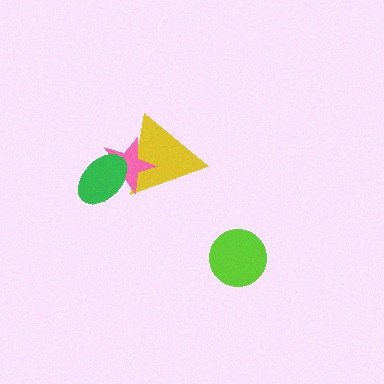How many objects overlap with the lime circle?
0 objects overlap with the lime circle.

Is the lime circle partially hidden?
No, no other shape covers it.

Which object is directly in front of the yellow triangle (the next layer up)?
The pink star is directly in front of the yellow triangle.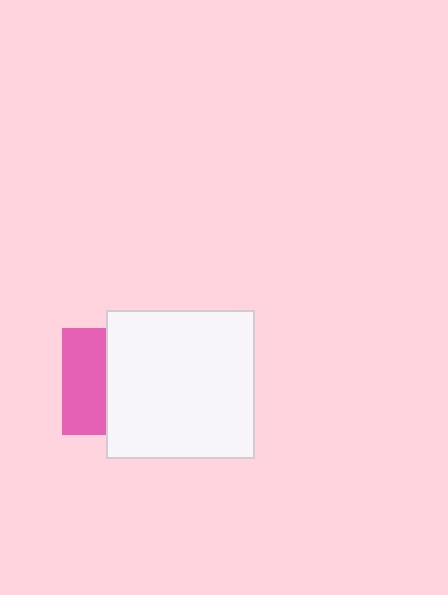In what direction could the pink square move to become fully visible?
The pink square could move left. That would shift it out from behind the white square entirely.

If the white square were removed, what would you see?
You would see the complete pink square.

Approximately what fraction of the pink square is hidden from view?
Roughly 59% of the pink square is hidden behind the white square.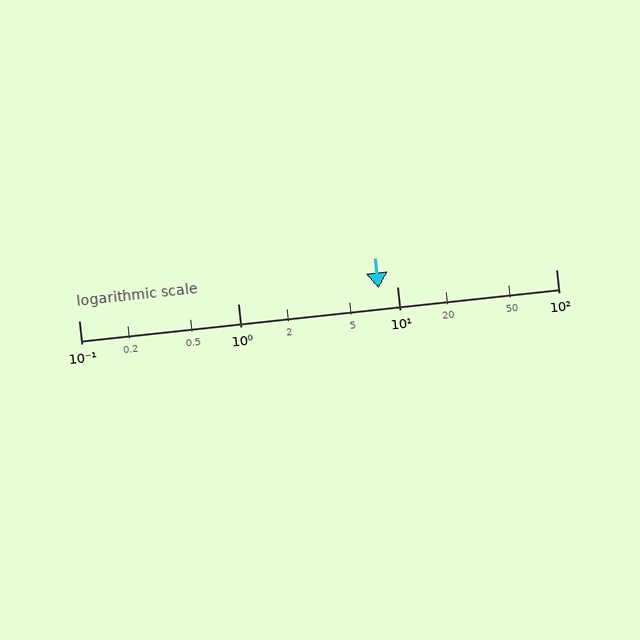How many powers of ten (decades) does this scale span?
The scale spans 3 decades, from 0.1 to 100.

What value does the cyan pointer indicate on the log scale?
The pointer indicates approximately 7.7.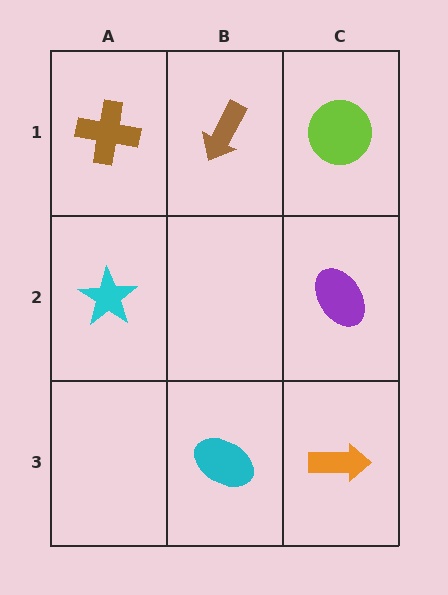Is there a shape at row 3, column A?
No, that cell is empty.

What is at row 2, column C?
A purple ellipse.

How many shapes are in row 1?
3 shapes.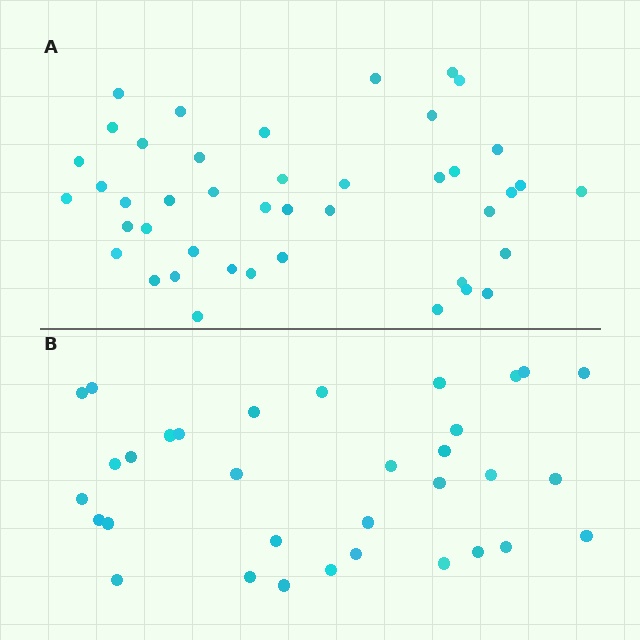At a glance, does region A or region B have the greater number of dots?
Region A (the top region) has more dots.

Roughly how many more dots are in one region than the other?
Region A has roughly 10 or so more dots than region B.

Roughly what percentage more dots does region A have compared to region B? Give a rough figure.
About 30% more.